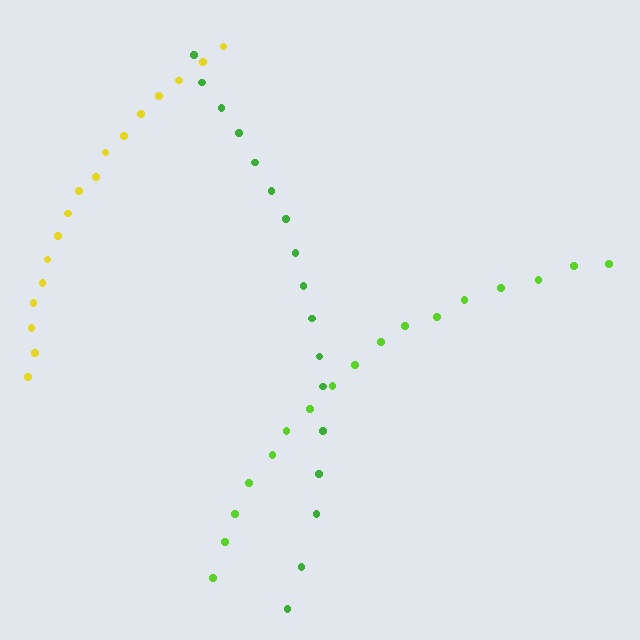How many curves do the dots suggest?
There are 3 distinct paths.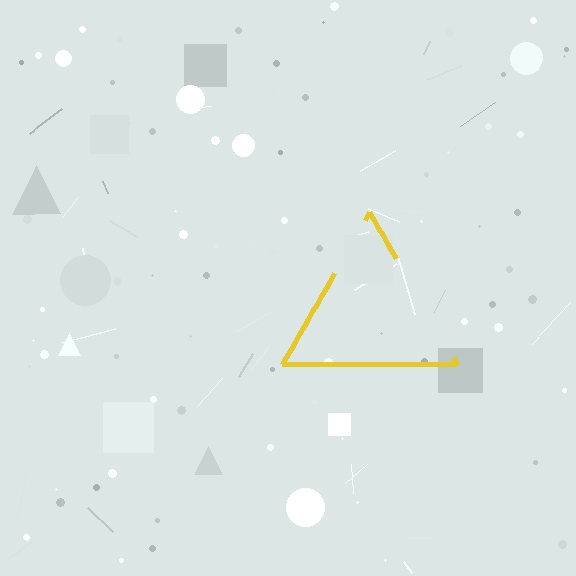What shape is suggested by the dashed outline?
The dashed outline suggests a triangle.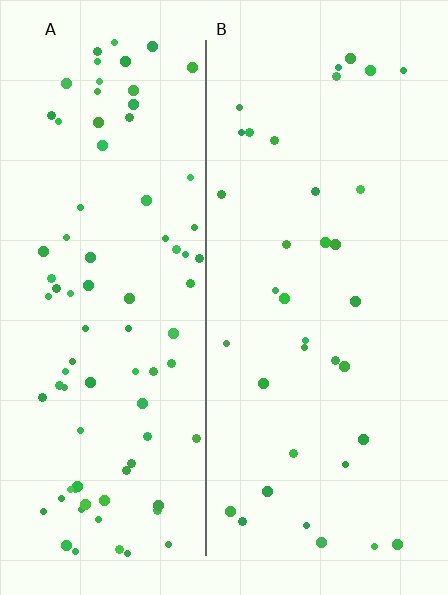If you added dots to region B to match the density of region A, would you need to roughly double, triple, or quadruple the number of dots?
Approximately double.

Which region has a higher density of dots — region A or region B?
A (the left).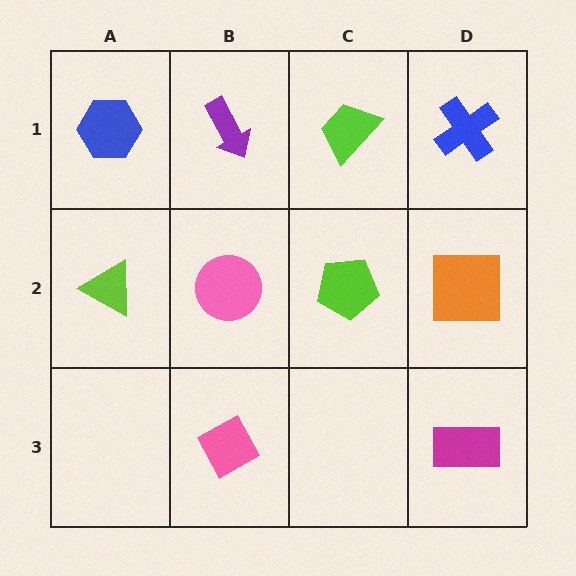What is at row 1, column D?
A blue cross.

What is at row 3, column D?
A magenta rectangle.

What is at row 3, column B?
A pink diamond.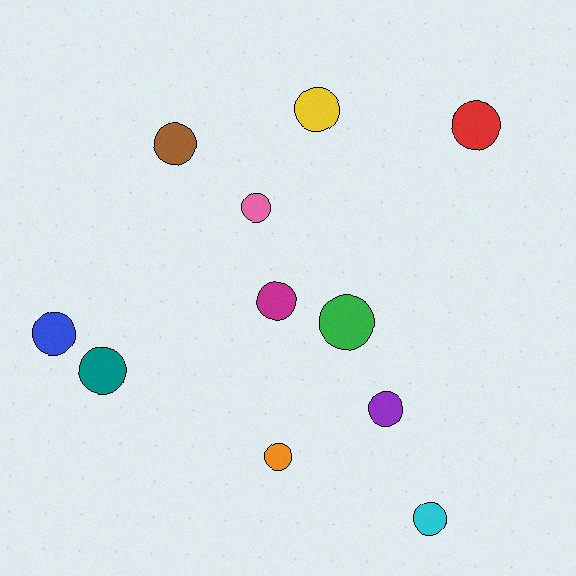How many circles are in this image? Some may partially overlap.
There are 11 circles.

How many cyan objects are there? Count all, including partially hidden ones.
There is 1 cyan object.